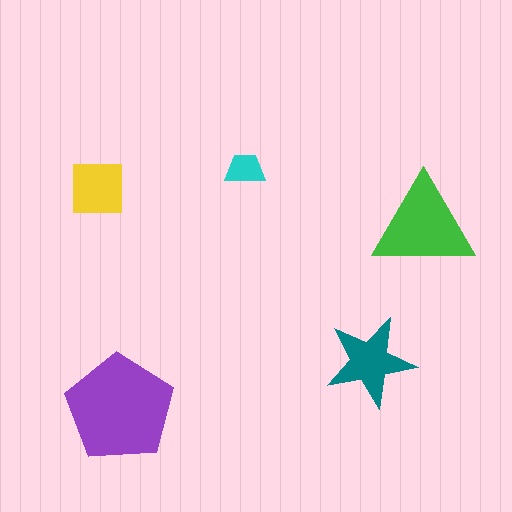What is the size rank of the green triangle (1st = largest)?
2nd.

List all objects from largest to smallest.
The purple pentagon, the green triangle, the teal star, the yellow square, the cyan trapezoid.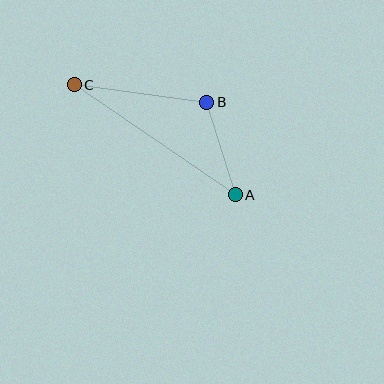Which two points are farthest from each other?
Points A and C are farthest from each other.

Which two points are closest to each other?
Points A and B are closest to each other.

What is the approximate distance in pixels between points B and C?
The distance between B and C is approximately 134 pixels.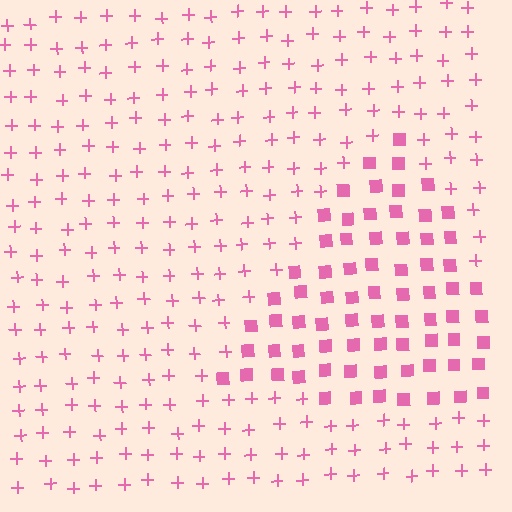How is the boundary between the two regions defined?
The boundary is defined by a change in element shape: squares inside vs. plus signs outside. All elements share the same color and spacing.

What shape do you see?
I see a triangle.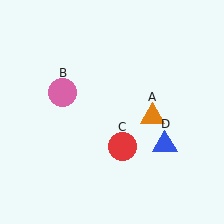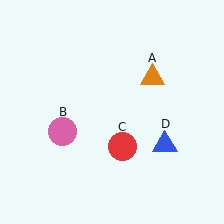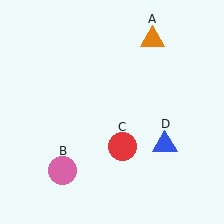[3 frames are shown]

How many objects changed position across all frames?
2 objects changed position: orange triangle (object A), pink circle (object B).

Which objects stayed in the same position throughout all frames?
Red circle (object C) and blue triangle (object D) remained stationary.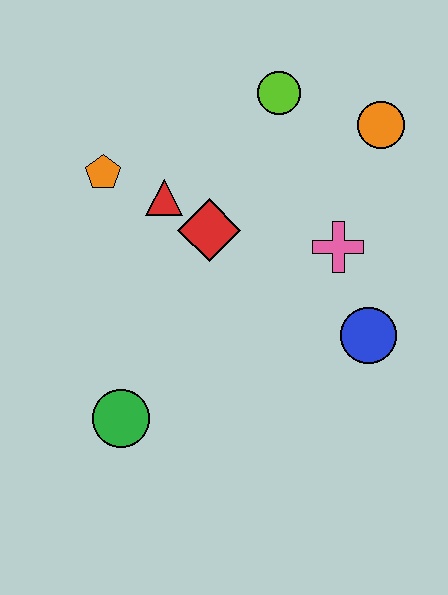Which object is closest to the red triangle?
The red diamond is closest to the red triangle.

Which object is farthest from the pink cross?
The green circle is farthest from the pink cross.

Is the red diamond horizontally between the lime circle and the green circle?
Yes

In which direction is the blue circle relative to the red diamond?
The blue circle is to the right of the red diamond.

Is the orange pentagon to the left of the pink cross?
Yes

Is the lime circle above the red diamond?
Yes